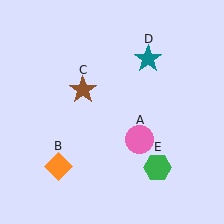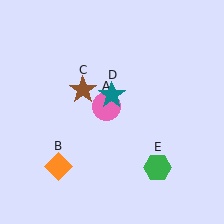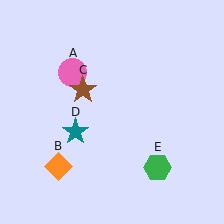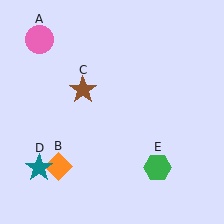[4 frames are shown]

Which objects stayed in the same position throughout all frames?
Orange diamond (object B) and brown star (object C) and green hexagon (object E) remained stationary.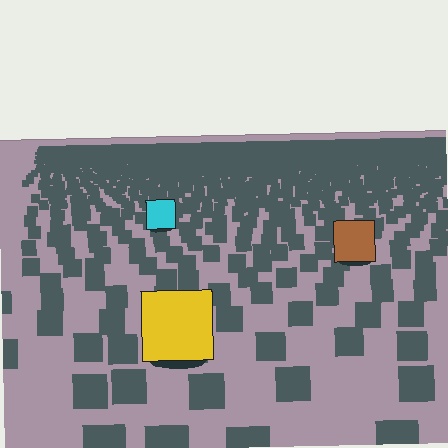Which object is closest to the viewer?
The yellow square is closest. The texture marks near it are larger and more spread out.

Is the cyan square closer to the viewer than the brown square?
No. The brown square is closer — you can tell from the texture gradient: the ground texture is coarser near it.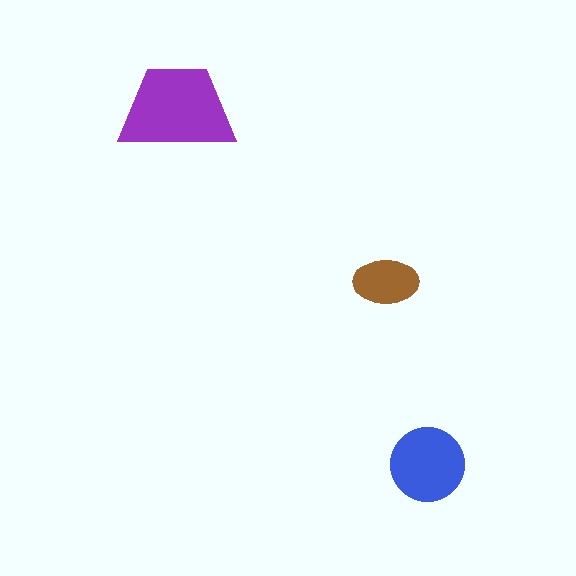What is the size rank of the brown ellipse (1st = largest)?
3rd.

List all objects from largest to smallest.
The purple trapezoid, the blue circle, the brown ellipse.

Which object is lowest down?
The blue circle is bottommost.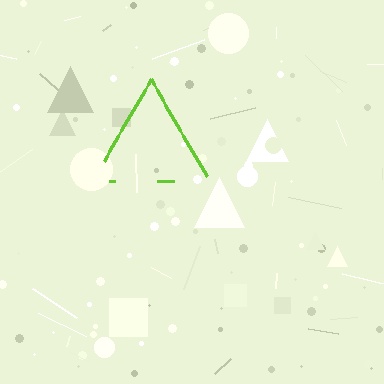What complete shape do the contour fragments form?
The contour fragments form a triangle.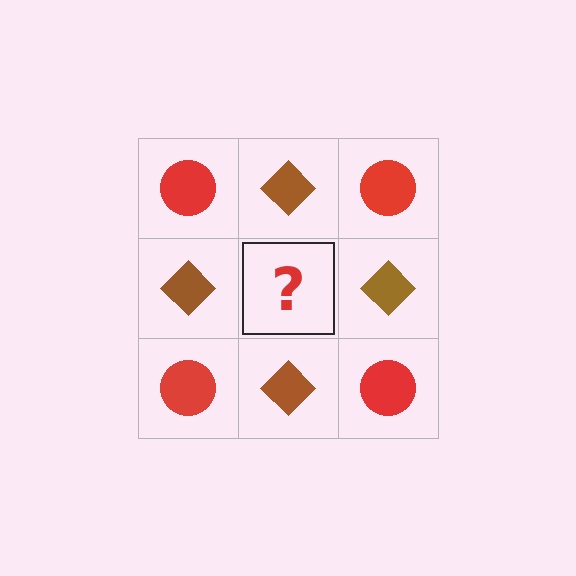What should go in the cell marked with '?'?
The missing cell should contain a red circle.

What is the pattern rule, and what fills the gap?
The rule is that it alternates red circle and brown diamond in a checkerboard pattern. The gap should be filled with a red circle.